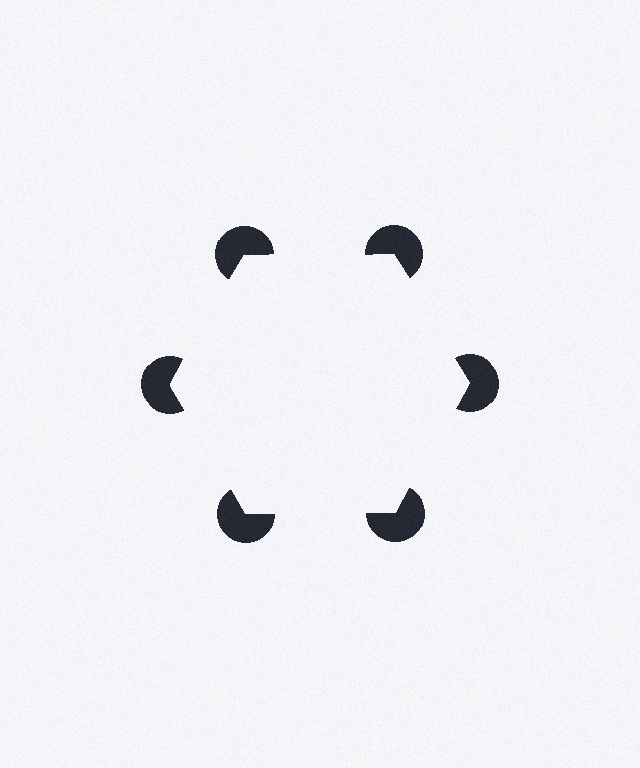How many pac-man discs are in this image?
There are 6 — one at each vertex of the illusory hexagon.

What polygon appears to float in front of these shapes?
An illusory hexagon — its edges are inferred from the aligned wedge cuts in the pac-man discs, not physically drawn.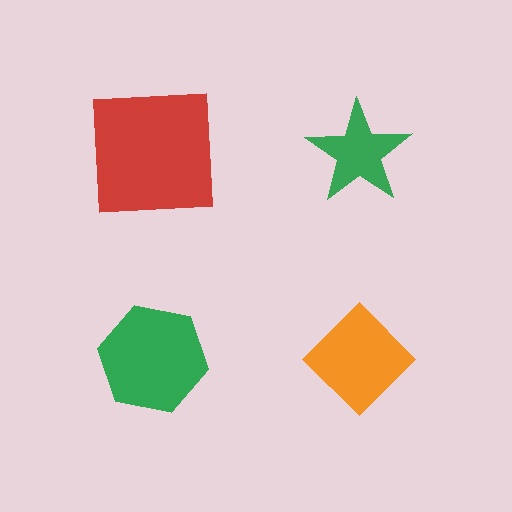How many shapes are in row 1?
2 shapes.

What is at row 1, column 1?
A red square.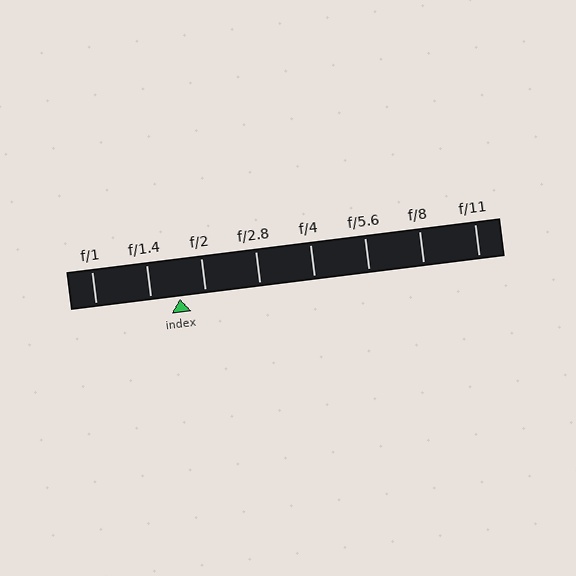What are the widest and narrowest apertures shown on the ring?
The widest aperture shown is f/1 and the narrowest is f/11.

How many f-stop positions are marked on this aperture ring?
There are 8 f-stop positions marked.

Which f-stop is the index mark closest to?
The index mark is closest to f/2.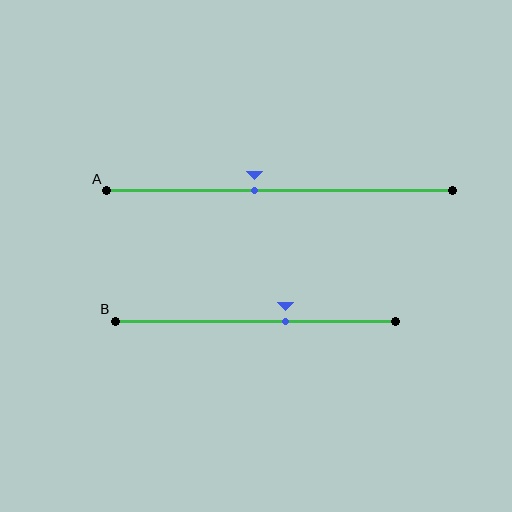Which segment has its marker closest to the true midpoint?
Segment A has its marker closest to the true midpoint.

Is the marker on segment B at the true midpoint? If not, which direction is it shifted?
No, the marker on segment B is shifted to the right by about 11% of the segment length.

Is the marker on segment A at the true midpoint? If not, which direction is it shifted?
No, the marker on segment A is shifted to the left by about 7% of the segment length.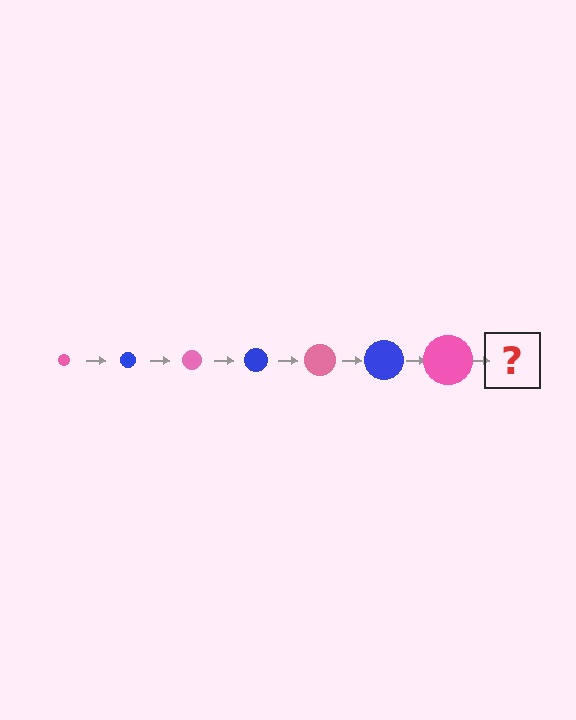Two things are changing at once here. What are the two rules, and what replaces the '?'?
The two rules are that the circle grows larger each step and the color cycles through pink and blue. The '?' should be a blue circle, larger than the previous one.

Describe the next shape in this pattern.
It should be a blue circle, larger than the previous one.